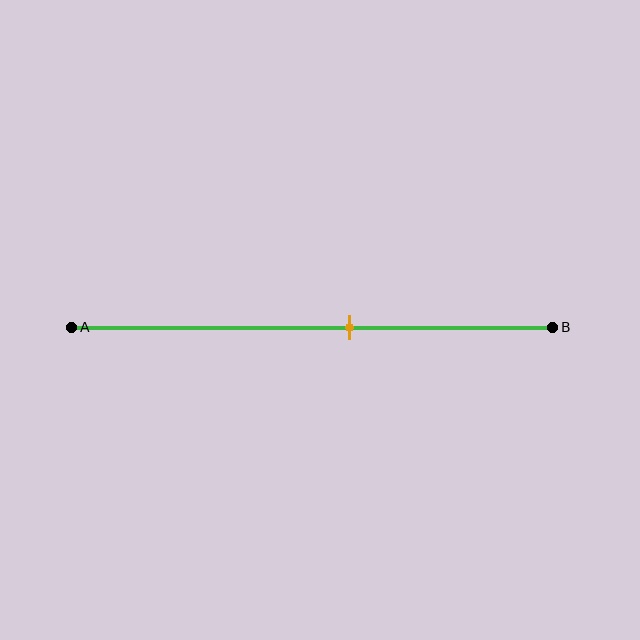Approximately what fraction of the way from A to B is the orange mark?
The orange mark is approximately 60% of the way from A to B.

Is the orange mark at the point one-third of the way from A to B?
No, the mark is at about 60% from A, not at the 33% one-third point.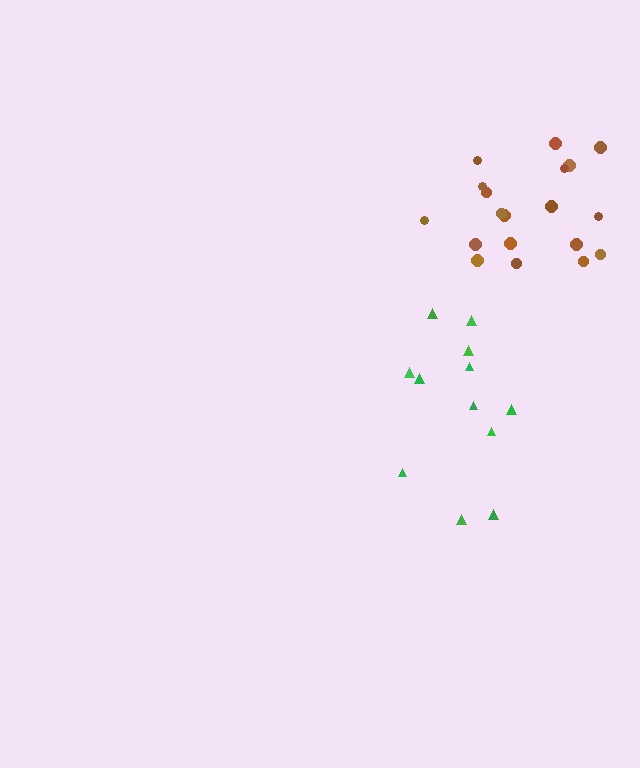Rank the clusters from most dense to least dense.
brown, green.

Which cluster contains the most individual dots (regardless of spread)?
Brown (20).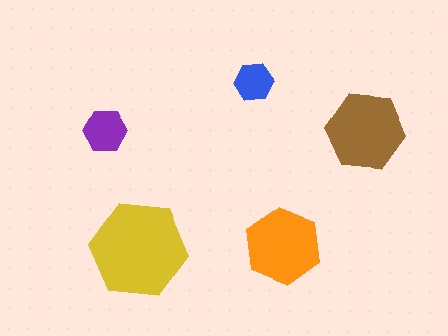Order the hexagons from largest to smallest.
the yellow one, the brown one, the orange one, the purple one, the blue one.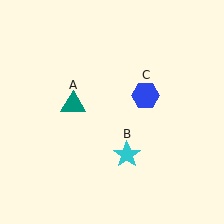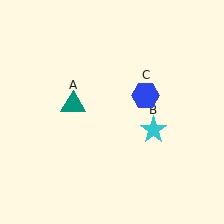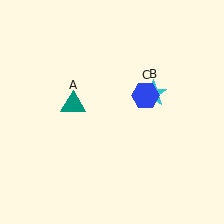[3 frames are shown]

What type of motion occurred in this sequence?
The cyan star (object B) rotated counterclockwise around the center of the scene.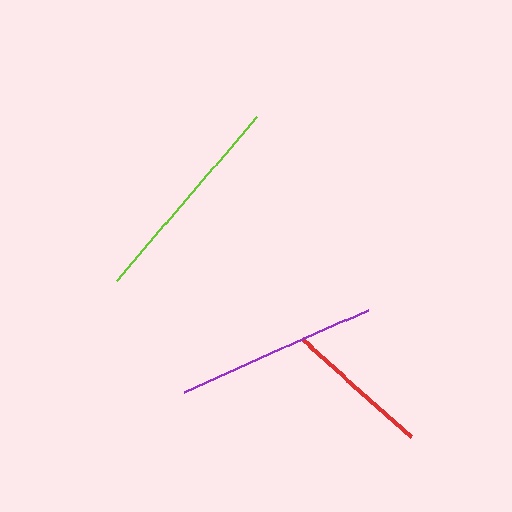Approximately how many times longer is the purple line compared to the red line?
The purple line is approximately 1.4 times the length of the red line.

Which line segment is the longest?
The lime line is the longest at approximately 216 pixels.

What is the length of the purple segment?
The purple segment is approximately 201 pixels long.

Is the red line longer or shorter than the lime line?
The lime line is longer than the red line.